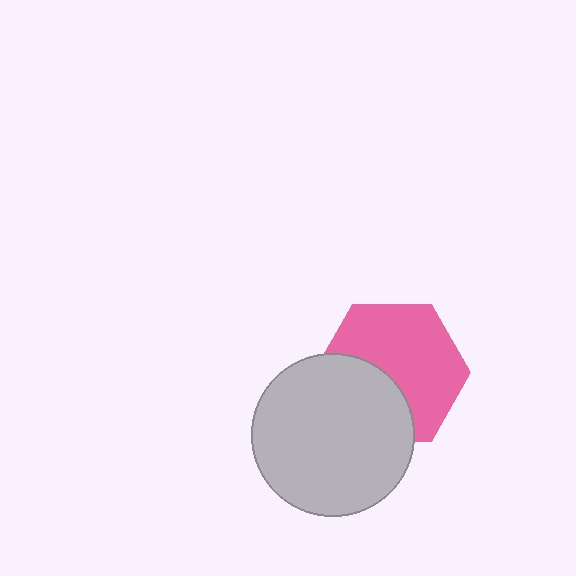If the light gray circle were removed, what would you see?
You would see the complete pink hexagon.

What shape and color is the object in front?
The object in front is a light gray circle.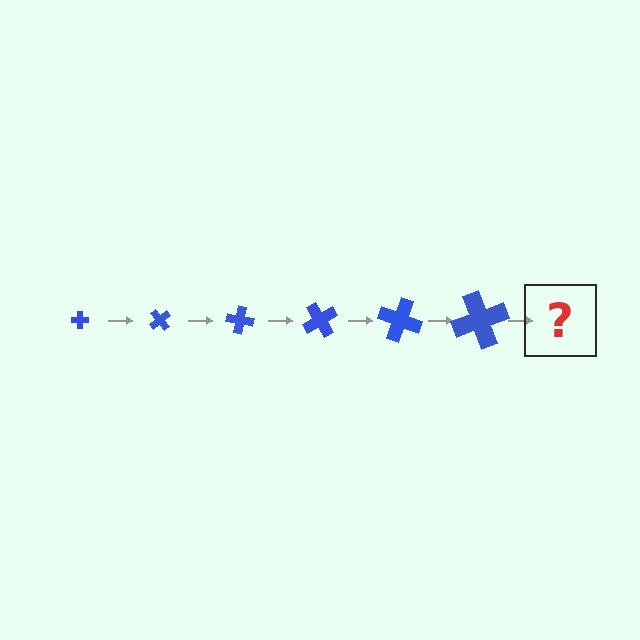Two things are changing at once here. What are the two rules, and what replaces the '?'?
The two rules are that the cross grows larger each step and it rotates 50 degrees each step. The '?' should be a cross, larger than the previous one and rotated 300 degrees from the start.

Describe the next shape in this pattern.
It should be a cross, larger than the previous one and rotated 300 degrees from the start.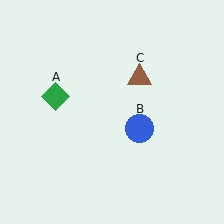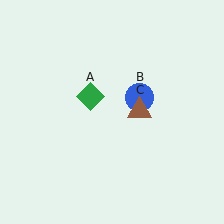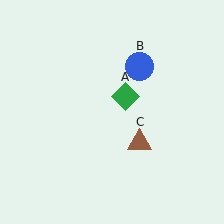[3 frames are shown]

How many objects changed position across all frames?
3 objects changed position: green diamond (object A), blue circle (object B), brown triangle (object C).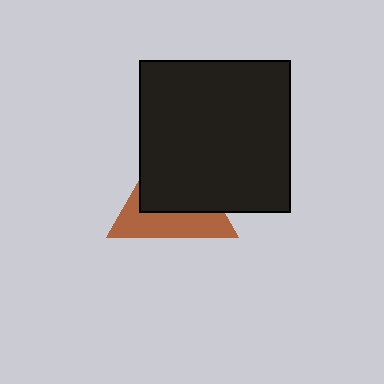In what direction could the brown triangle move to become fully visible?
The brown triangle could move toward the lower-left. That would shift it out from behind the black square entirely.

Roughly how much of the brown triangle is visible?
A small part of it is visible (roughly 41%).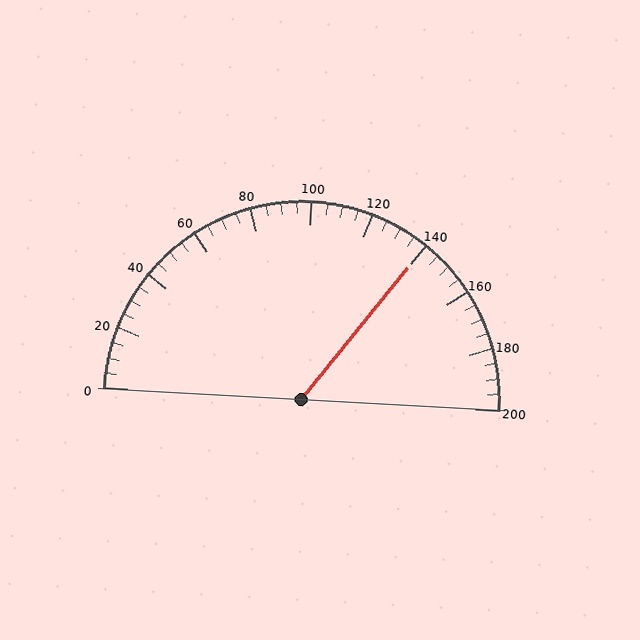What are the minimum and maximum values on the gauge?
The gauge ranges from 0 to 200.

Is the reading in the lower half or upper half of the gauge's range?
The reading is in the upper half of the range (0 to 200).